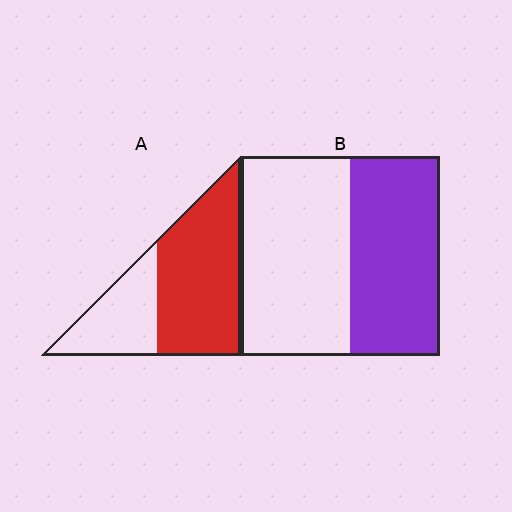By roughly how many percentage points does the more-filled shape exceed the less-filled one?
By roughly 20 percentage points (A over B).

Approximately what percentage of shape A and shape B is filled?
A is approximately 65% and B is approximately 45%.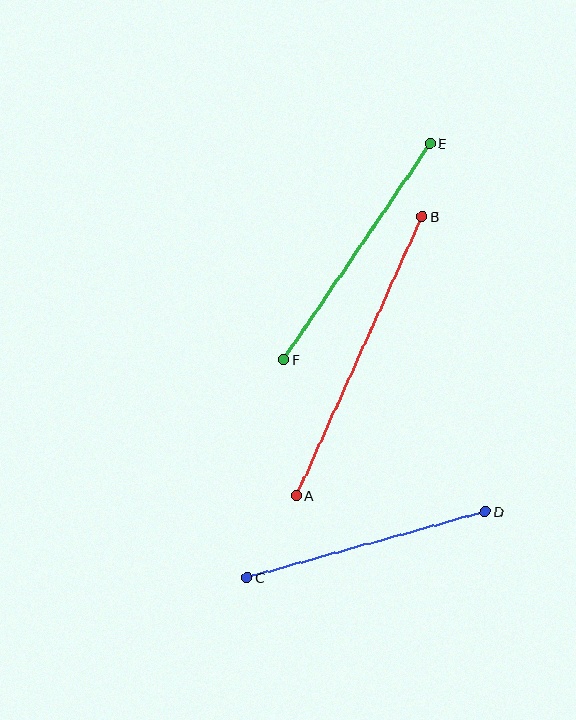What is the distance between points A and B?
The distance is approximately 306 pixels.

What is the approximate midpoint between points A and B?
The midpoint is at approximately (359, 356) pixels.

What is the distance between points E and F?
The distance is approximately 261 pixels.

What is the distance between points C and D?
The distance is approximately 247 pixels.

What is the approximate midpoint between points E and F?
The midpoint is at approximately (357, 251) pixels.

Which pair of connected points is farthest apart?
Points A and B are farthest apart.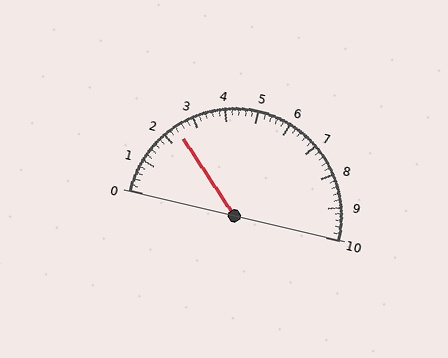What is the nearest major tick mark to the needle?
The nearest major tick mark is 2.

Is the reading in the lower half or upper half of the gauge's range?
The reading is in the lower half of the range (0 to 10).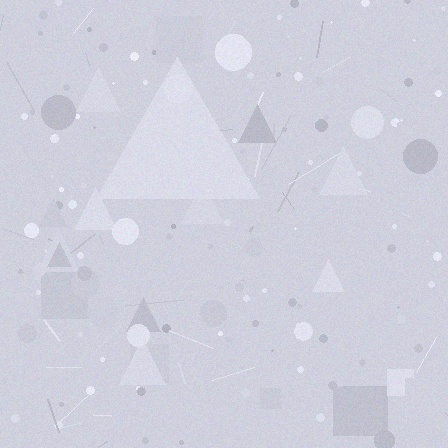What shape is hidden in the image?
A triangle is hidden in the image.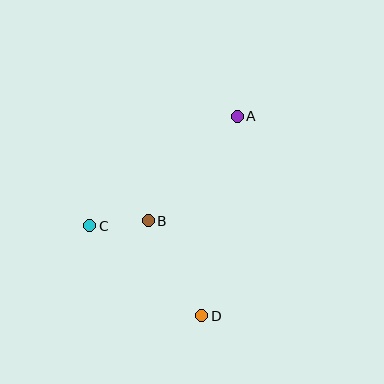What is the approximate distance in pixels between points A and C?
The distance between A and C is approximately 184 pixels.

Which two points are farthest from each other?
Points A and D are farthest from each other.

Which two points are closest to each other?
Points B and C are closest to each other.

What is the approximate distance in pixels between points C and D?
The distance between C and D is approximately 144 pixels.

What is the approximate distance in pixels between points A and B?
The distance between A and B is approximately 137 pixels.